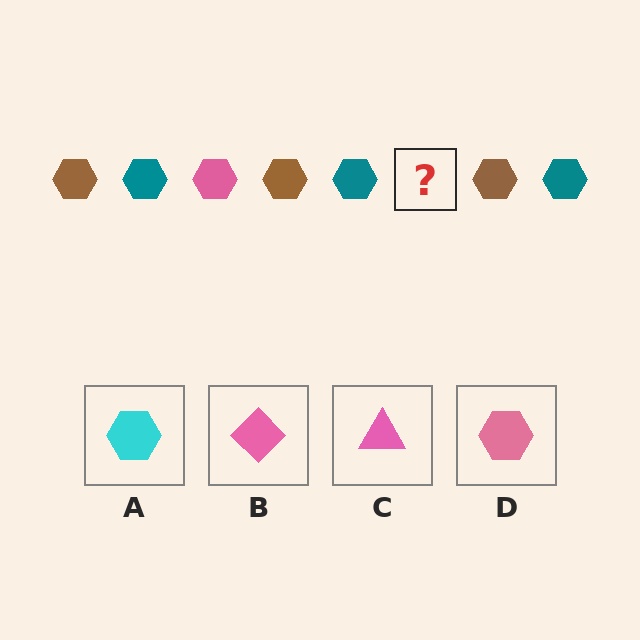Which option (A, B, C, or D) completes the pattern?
D.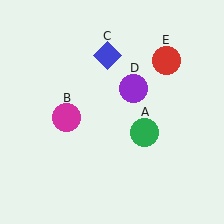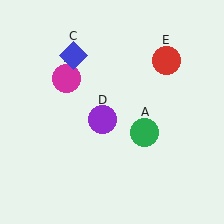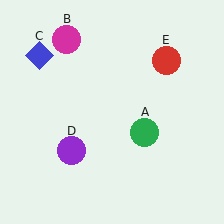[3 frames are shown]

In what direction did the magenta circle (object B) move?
The magenta circle (object B) moved up.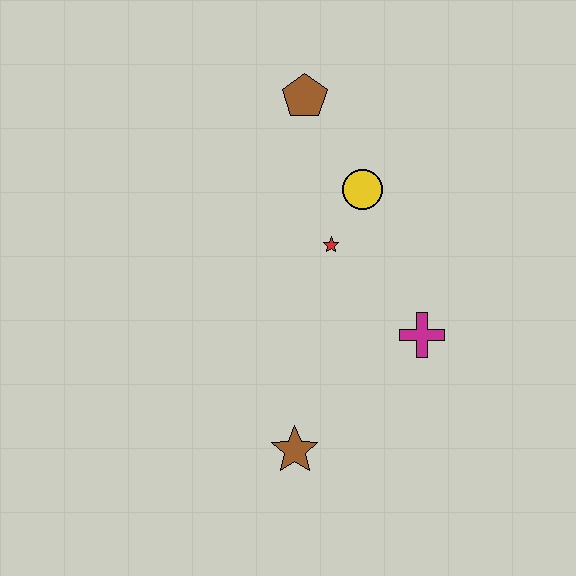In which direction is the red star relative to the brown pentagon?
The red star is below the brown pentagon.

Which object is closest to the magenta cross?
The red star is closest to the magenta cross.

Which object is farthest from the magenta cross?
The brown pentagon is farthest from the magenta cross.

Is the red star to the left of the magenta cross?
Yes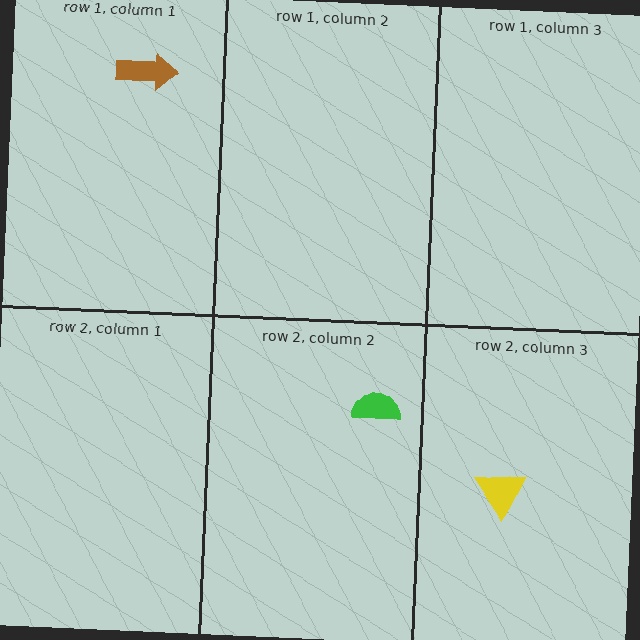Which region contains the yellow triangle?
The row 2, column 3 region.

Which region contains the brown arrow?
The row 1, column 1 region.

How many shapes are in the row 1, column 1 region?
1.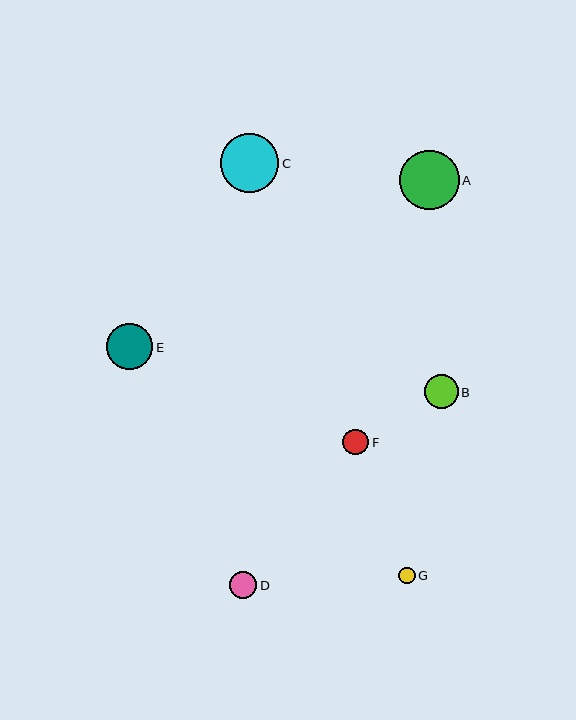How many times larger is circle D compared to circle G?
Circle D is approximately 1.7 times the size of circle G.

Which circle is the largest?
Circle A is the largest with a size of approximately 60 pixels.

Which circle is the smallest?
Circle G is the smallest with a size of approximately 16 pixels.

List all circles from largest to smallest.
From largest to smallest: A, C, E, B, D, F, G.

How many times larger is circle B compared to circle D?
Circle B is approximately 1.2 times the size of circle D.